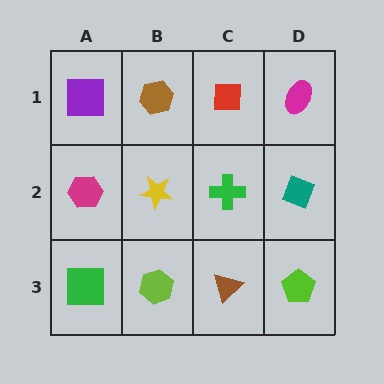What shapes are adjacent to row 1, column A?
A magenta hexagon (row 2, column A), a brown hexagon (row 1, column B).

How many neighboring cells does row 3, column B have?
3.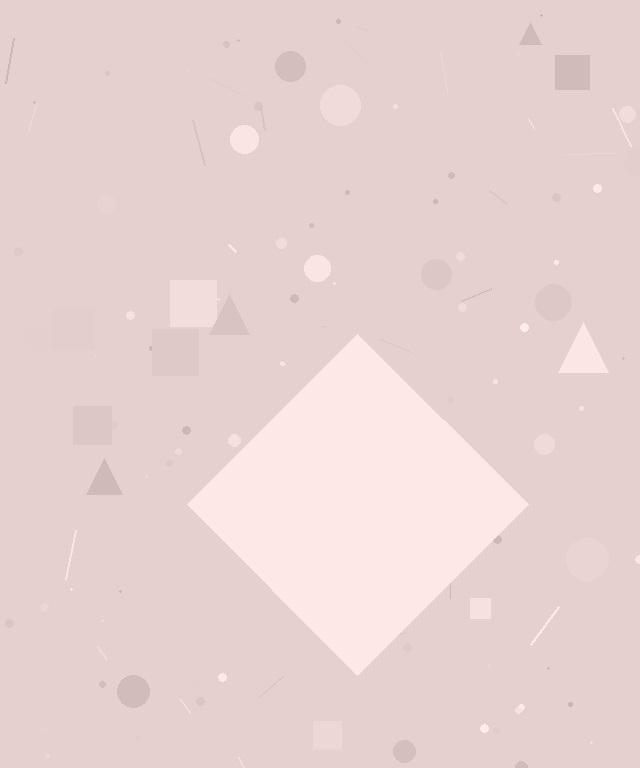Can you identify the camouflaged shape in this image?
The camouflaged shape is a diamond.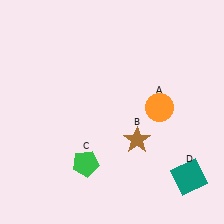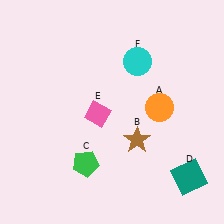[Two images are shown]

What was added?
A pink diamond (E), a cyan circle (F) were added in Image 2.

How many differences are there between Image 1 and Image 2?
There are 2 differences between the two images.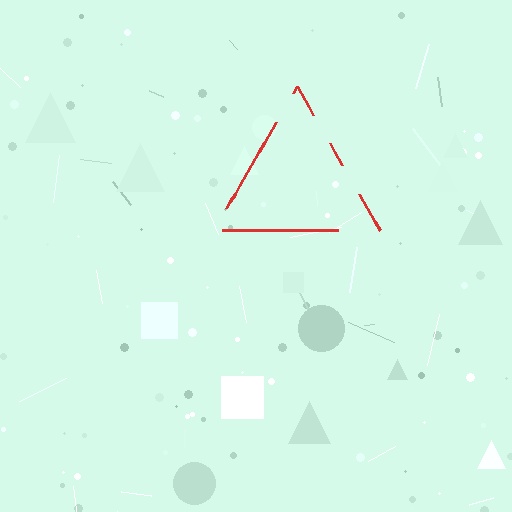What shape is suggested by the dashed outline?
The dashed outline suggests a triangle.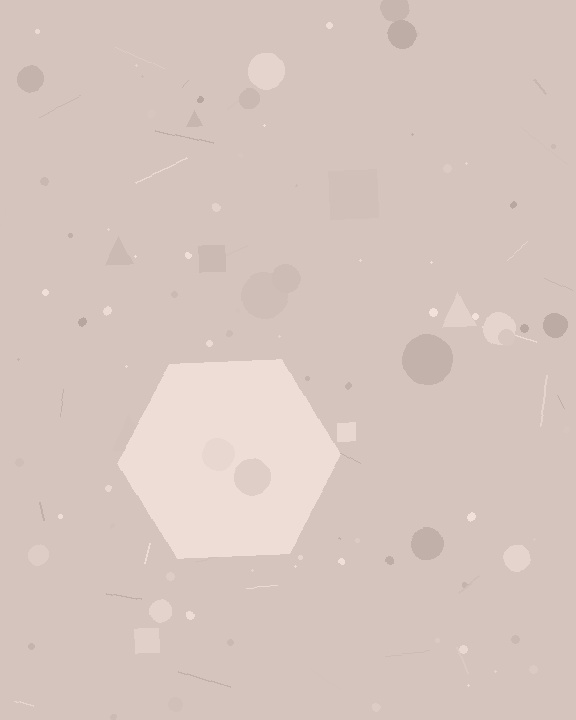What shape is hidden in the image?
A hexagon is hidden in the image.